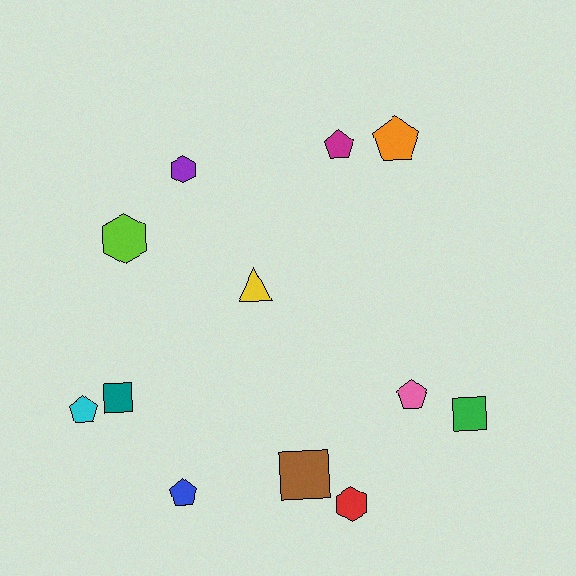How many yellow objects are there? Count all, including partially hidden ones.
There is 1 yellow object.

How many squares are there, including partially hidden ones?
There are 3 squares.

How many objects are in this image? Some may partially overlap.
There are 12 objects.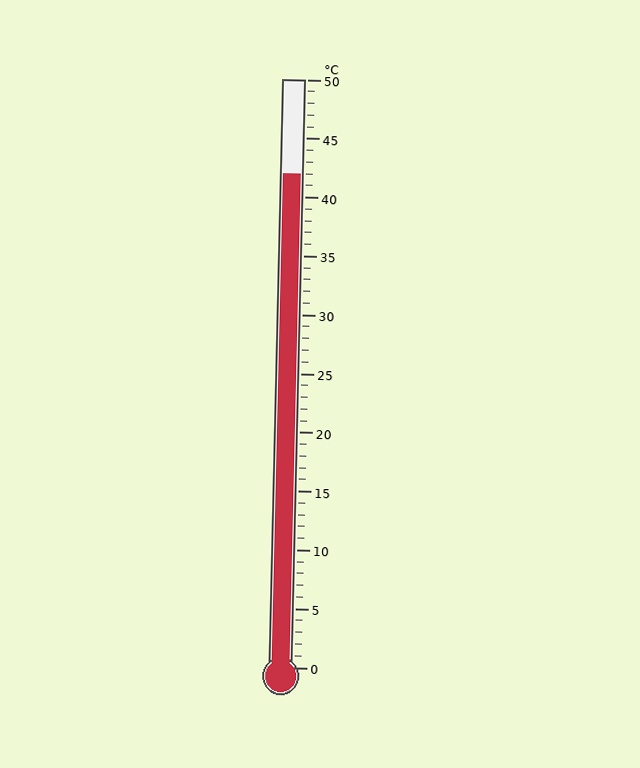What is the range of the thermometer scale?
The thermometer scale ranges from 0°C to 50°C.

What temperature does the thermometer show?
The thermometer shows approximately 42°C.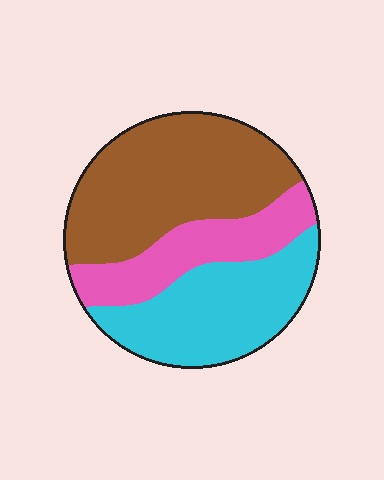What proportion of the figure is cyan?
Cyan covers 33% of the figure.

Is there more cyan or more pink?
Cyan.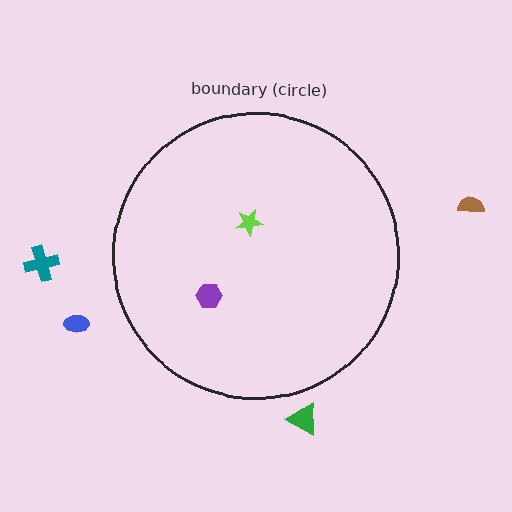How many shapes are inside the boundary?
2 inside, 4 outside.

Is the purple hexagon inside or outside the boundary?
Inside.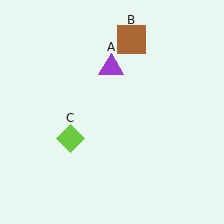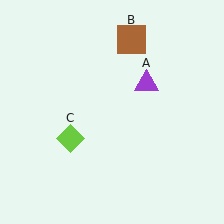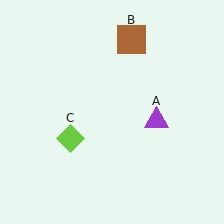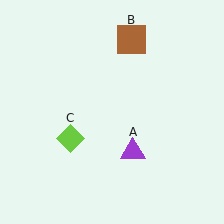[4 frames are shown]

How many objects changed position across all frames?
1 object changed position: purple triangle (object A).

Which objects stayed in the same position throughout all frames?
Brown square (object B) and lime diamond (object C) remained stationary.